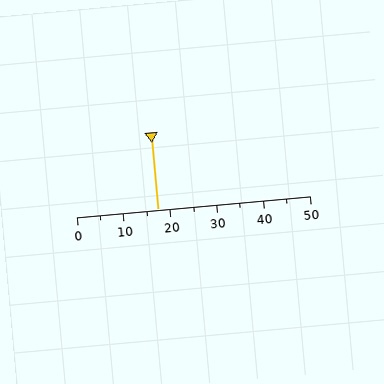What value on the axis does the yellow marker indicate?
The marker indicates approximately 17.5.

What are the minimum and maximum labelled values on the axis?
The axis runs from 0 to 50.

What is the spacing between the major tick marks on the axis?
The major ticks are spaced 10 apart.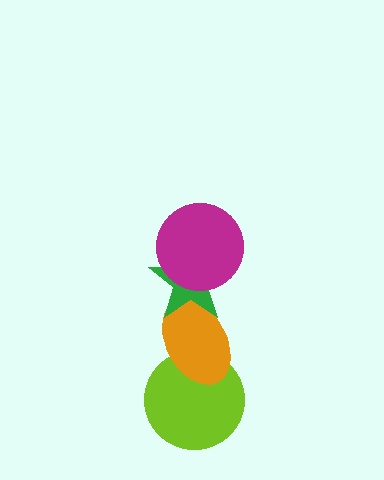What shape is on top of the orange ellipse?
The green star is on top of the orange ellipse.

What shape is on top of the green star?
The magenta circle is on top of the green star.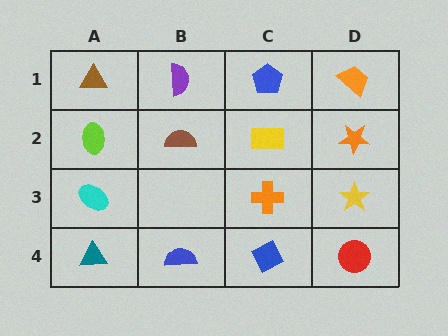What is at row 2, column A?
A lime ellipse.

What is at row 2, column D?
An orange star.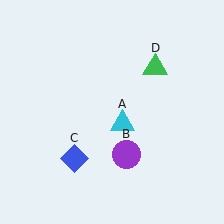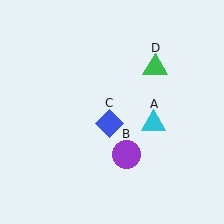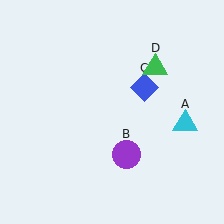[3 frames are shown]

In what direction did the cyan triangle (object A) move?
The cyan triangle (object A) moved right.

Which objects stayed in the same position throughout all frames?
Purple circle (object B) and green triangle (object D) remained stationary.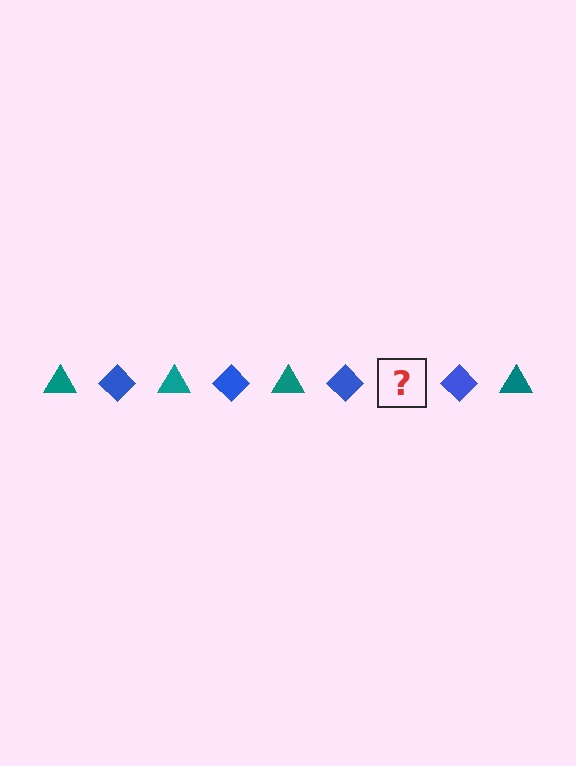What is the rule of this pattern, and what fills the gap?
The rule is that the pattern alternates between teal triangle and blue diamond. The gap should be filled with a teal triangle.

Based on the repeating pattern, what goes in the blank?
The blank should be a teal triangle.